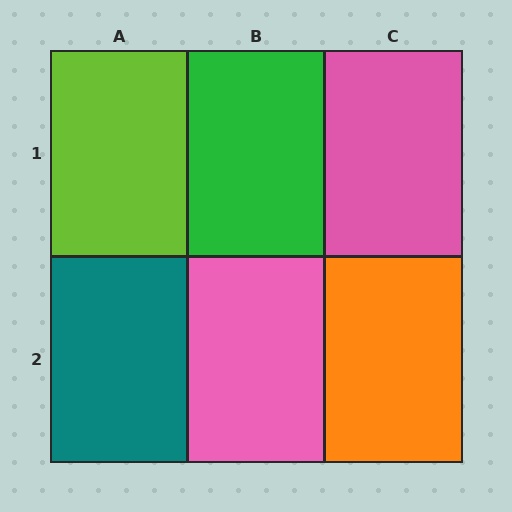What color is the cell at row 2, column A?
Teal.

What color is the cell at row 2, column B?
Pink.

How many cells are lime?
1 cell is lime.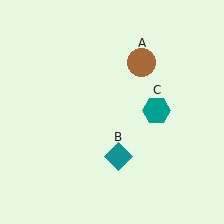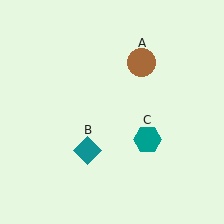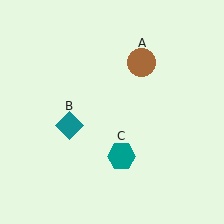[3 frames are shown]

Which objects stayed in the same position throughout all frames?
Brown circle (object A) remained stationary.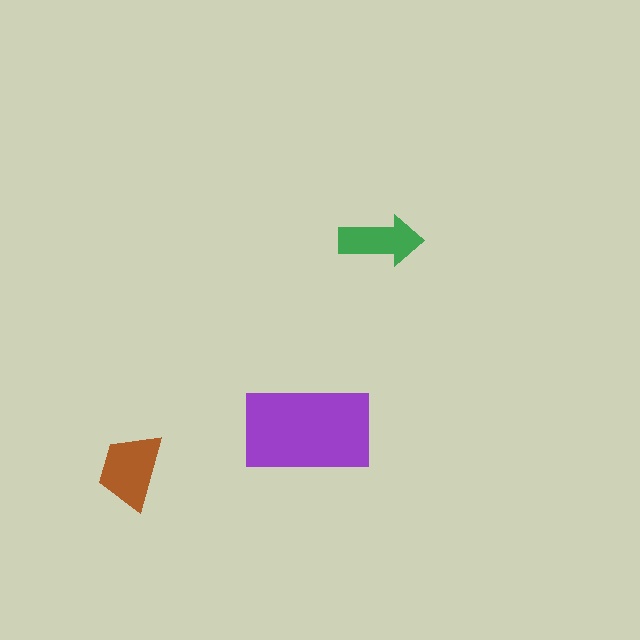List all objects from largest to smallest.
The purple rectangle, the brown trapezoid, the green arrow.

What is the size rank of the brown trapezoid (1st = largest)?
2nd.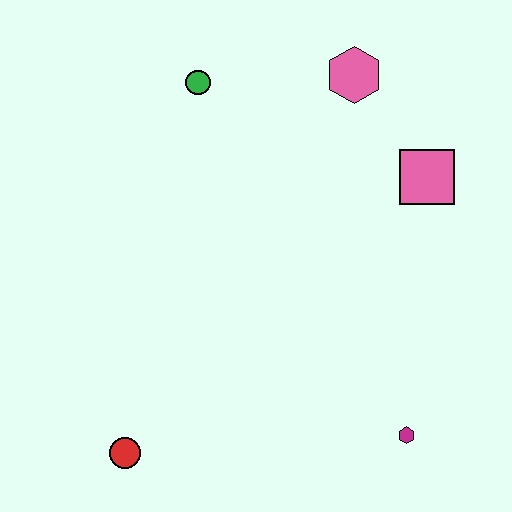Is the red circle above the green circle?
No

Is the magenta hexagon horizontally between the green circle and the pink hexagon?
No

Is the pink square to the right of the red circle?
Yes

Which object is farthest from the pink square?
The red circle is farthest from the pink square.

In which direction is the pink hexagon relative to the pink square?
The pink hexagon is above the pink square.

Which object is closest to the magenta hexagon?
The pink square is closest to the magenta hexagon.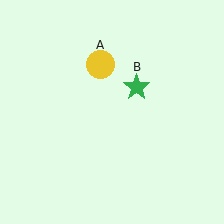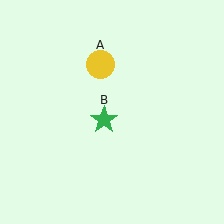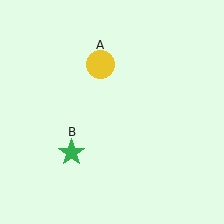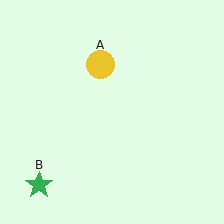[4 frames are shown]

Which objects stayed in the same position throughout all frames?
Yellow circle (object A) remained stationary.